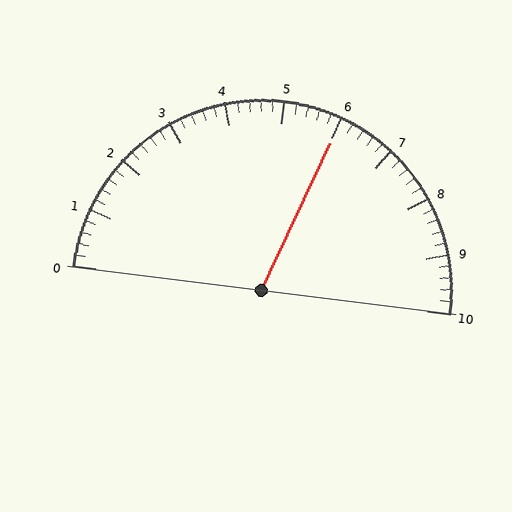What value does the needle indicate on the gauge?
The needle indicates approximately 6.0.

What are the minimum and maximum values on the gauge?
The gauge ranges from 0 to 10.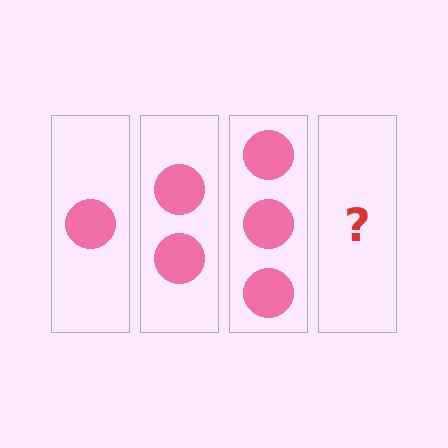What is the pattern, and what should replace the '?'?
The pattern is that each step adds one more circle. The '?' should be 4 circles.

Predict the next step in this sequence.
The next step is 4 circles.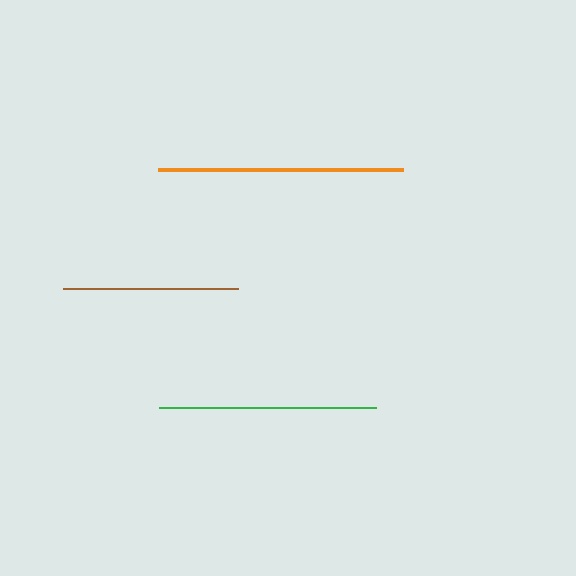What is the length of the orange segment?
The orange segment is approximately 245 pixels long.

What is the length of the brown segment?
The brown segment is approximately 174 pixels long.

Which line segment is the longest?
The orange line is the longest at approximately 245 pixels.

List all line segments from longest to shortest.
From longest to shortest: orange, green, brown.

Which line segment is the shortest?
The brown line is the shortest at approximately 174 pixels.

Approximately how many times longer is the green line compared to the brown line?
The green line is approximately 1.2 times the length of the brown line.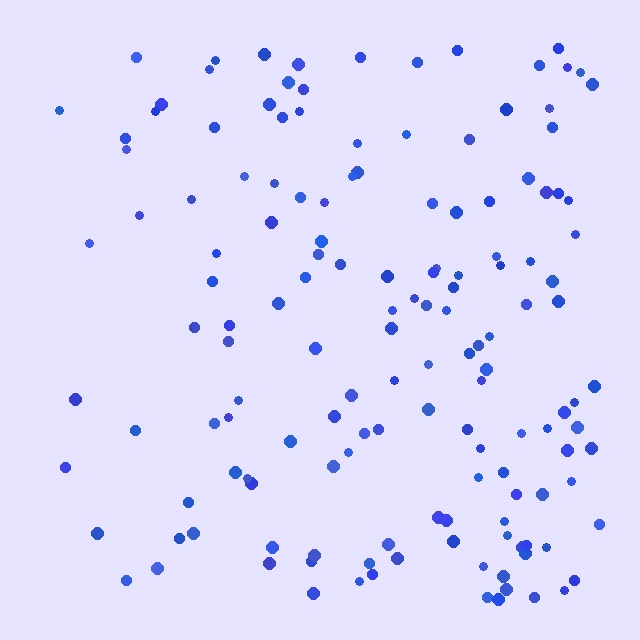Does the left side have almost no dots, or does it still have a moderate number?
Still a moderate number, just noticeably fewer than the right.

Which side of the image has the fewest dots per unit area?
The left.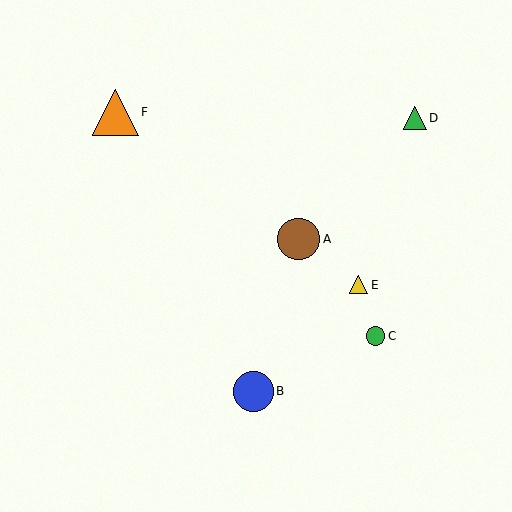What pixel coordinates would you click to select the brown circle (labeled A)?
Click at (299, 239) to select the brown circle A.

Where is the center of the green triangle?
The center of the green triangle is at (415, 118).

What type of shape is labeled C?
Shape C is a green circle.